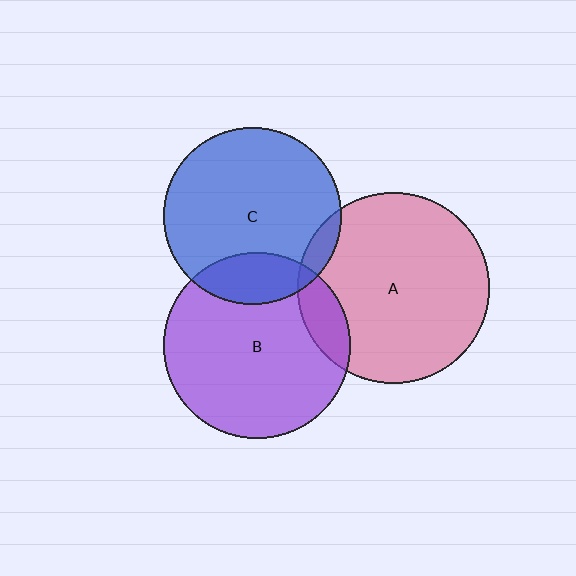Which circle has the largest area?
Circle A (pink).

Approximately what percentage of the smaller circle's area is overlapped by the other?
Approximately 20%.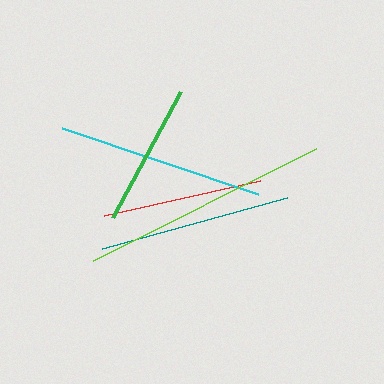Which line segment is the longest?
The lime line is the longest at approximately 249 pixels.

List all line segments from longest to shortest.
From longest to shortest: lime, cyan, teal, red, green.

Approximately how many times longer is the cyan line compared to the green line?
The cyan line is approximately 1.4 times the length of the green line.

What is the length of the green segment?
The green segment is approximately 143 pixels long.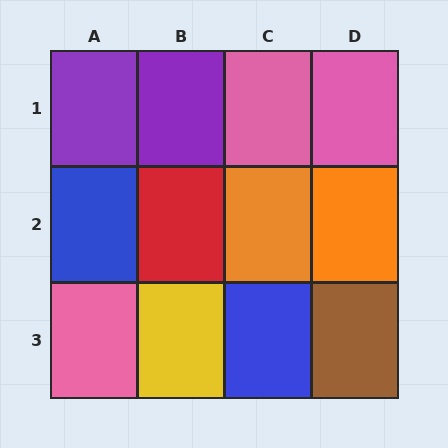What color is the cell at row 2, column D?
Orange.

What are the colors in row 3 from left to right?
Pink, yellow, blue, brown.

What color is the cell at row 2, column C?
Orange.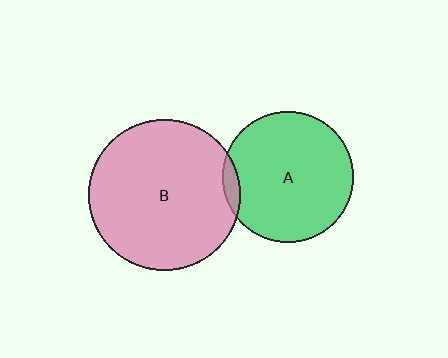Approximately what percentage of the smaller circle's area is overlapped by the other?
Approximately 5%.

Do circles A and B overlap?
Yes.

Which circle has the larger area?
Circle B (pink).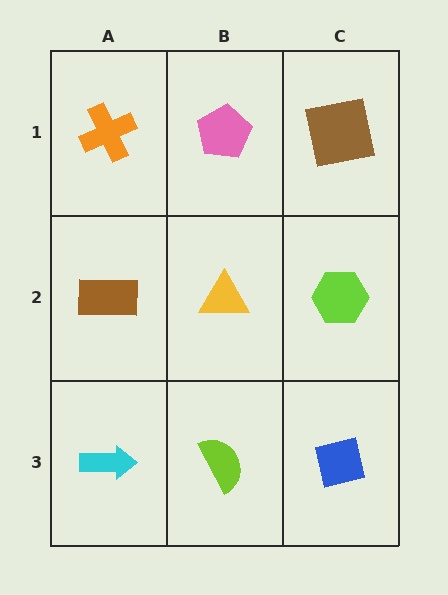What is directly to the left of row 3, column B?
A cyan arrow.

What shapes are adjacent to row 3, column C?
A lime hexagon (row 2, column C), a lime semicircle (row 3, column B).